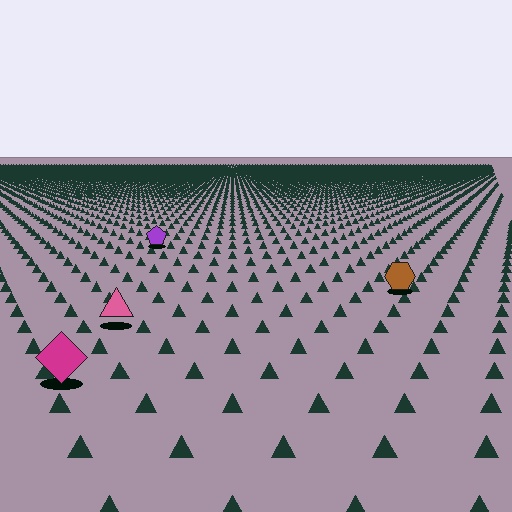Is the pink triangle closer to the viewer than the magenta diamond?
No. The magenta diamond is closer — you can tell from the texture gradient: the ground texture is coarser near it.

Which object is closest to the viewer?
The magenta diamond is closest. The texture marks near it are larger and more spread out.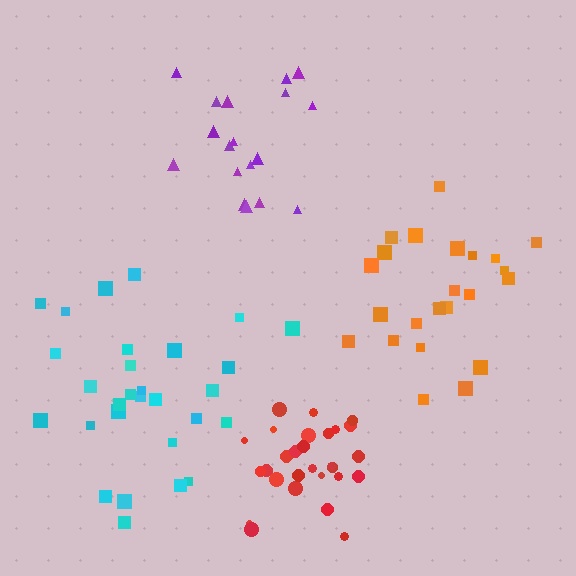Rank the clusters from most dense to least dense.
red, orange, purple, cyan.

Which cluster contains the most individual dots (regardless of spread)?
Cyan (29).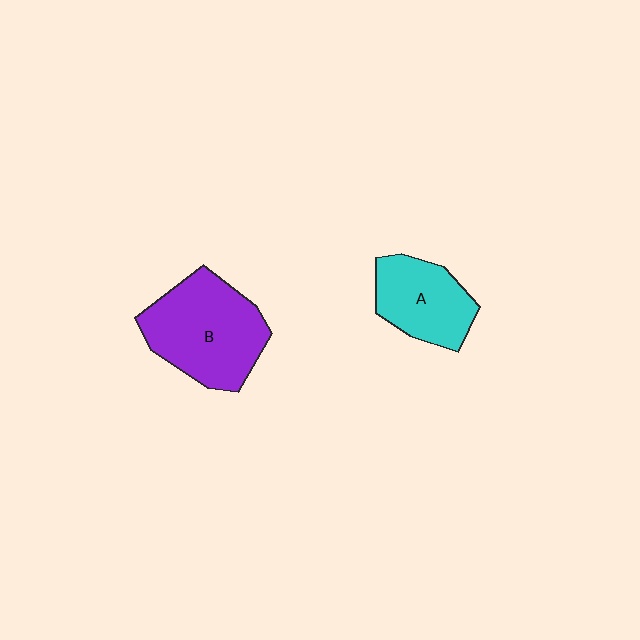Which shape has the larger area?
Shape B (purple).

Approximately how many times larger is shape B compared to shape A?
Approximately 1.5 times.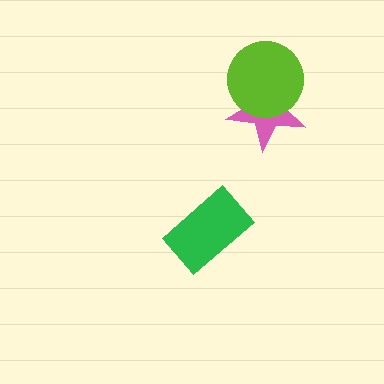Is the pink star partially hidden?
Yes, it is partially covered by another shape.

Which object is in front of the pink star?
The lime circle is in front of the pink star.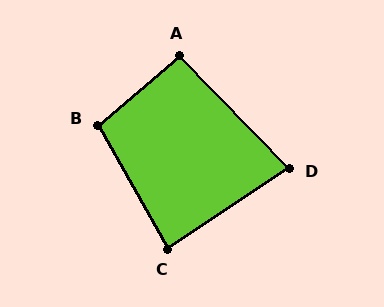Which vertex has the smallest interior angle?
D, at approximately 79 degrees.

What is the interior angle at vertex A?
Approximately 94 degrees (approximately right).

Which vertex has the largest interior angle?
B, at approximately 101 degrees.